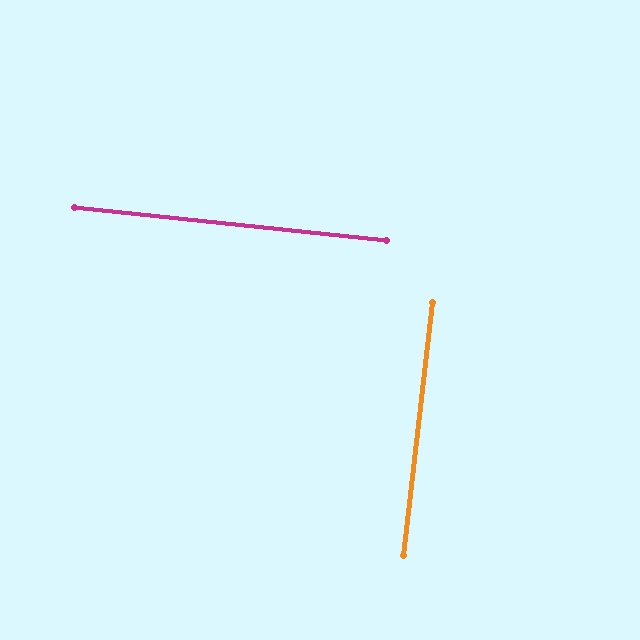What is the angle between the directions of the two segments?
Approximately 90 degrees.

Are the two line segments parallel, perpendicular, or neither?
Perpendicular — they meet at approximately 90°.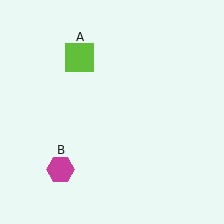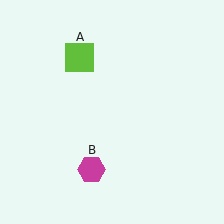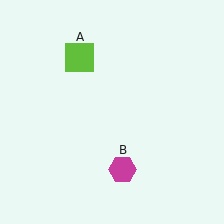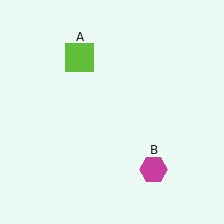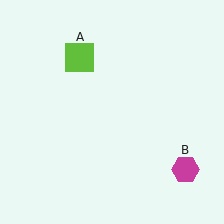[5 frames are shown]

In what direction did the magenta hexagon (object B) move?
The magenta hexagon (object B) moved right.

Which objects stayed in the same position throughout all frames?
Lime square (object A) remained stationary.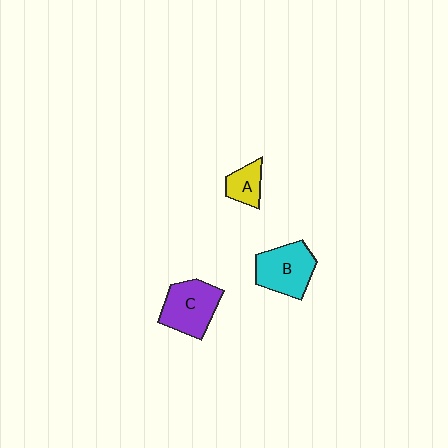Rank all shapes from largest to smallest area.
From largest to smallest: C (purple), B (cyan), A (yellow).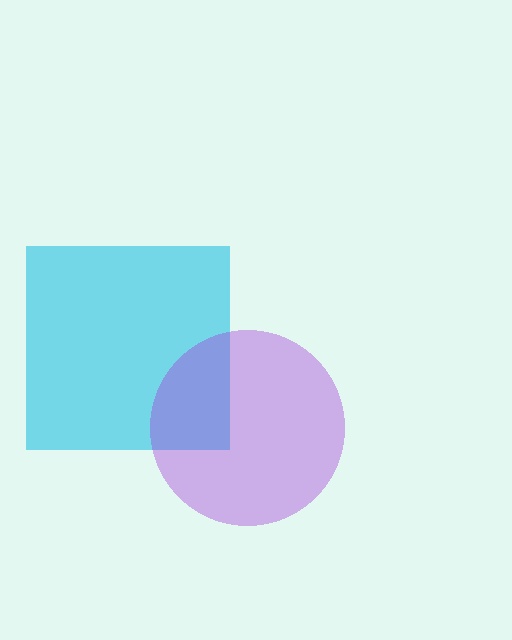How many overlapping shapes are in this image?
There are 2 overlapping shapes in the image.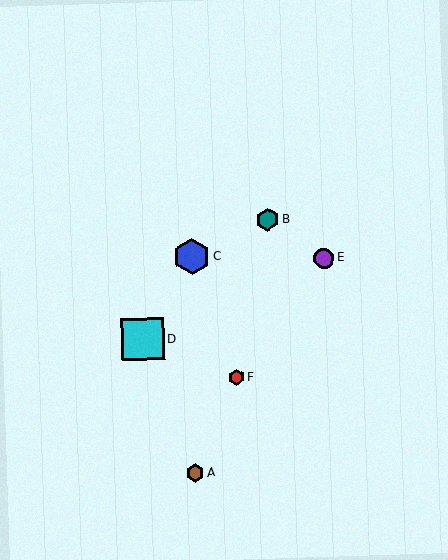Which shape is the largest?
The cyan square (labeled D) is the largest.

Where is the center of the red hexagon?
The center of the red hexagon is at (236, 377).